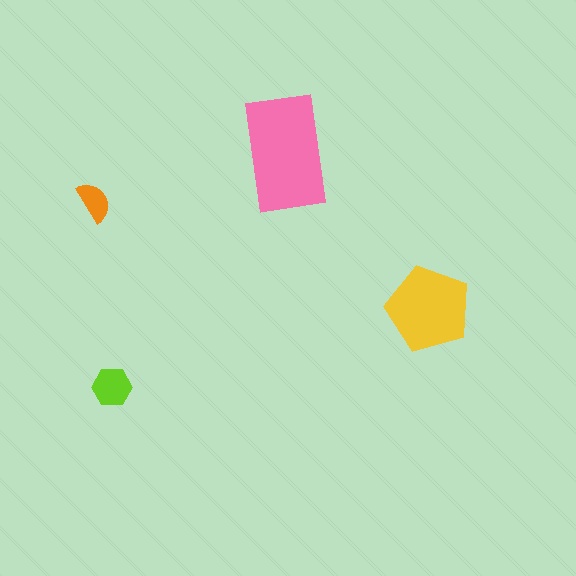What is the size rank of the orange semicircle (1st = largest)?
4th.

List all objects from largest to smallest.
The pink rectangle, the yellow pentagon, the lime hexagon, the orange semicircle.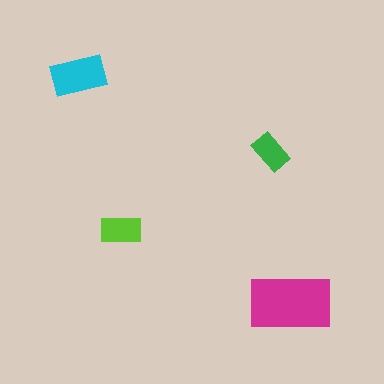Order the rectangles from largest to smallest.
the magenta one, the cyan one, the lime one, the green one.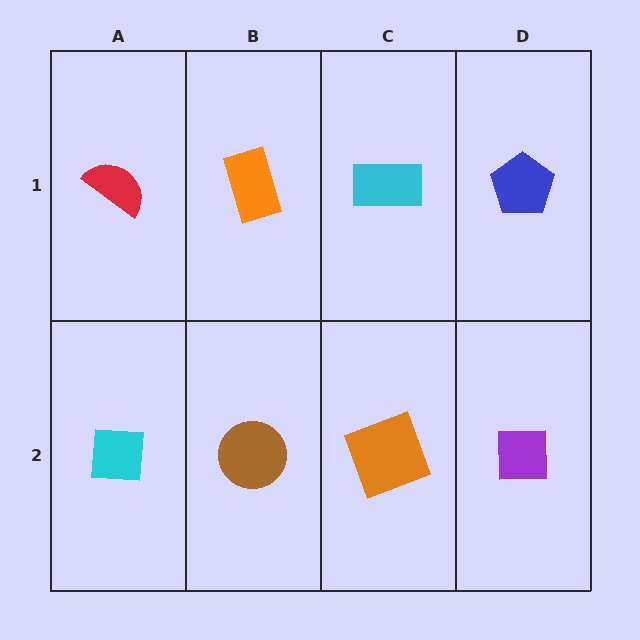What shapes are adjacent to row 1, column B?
A brown circle (row 2, column B), a red semicircle (row 1, column A), a cyan rectangle (row 1, column C).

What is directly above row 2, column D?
A blue pentagon.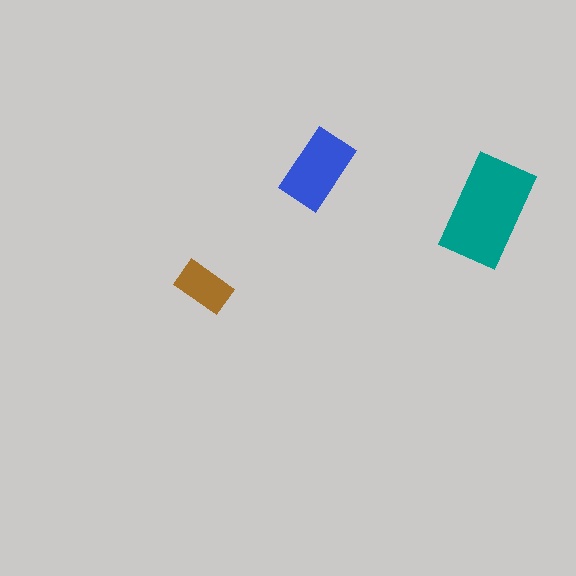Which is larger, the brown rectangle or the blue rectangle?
The blue one.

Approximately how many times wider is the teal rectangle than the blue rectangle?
About 1.5 times wider.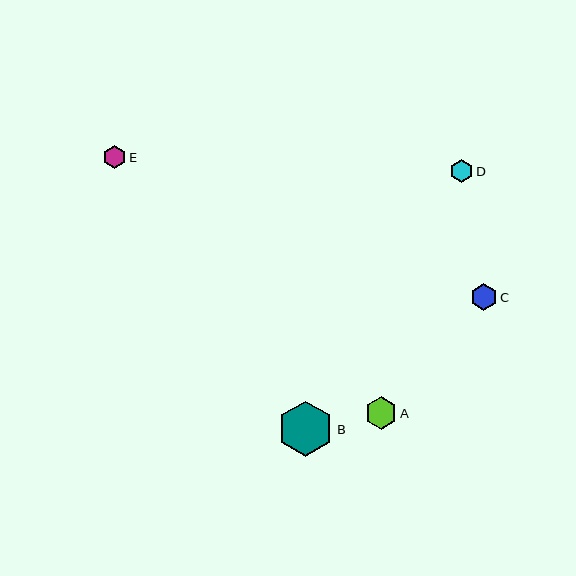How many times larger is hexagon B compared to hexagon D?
Hexagon B is approximately 2.4 times the size of hexagon D.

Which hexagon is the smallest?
Hexagon E is the smallest with a size of approximately 23 pixels.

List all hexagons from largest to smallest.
From largest to smallest: B, A, C, D, E.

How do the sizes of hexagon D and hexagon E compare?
Hexagon D and hexagon E are approximately the same size.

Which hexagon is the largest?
Hexagon B is the largest with a size of approximately 56 pixels.